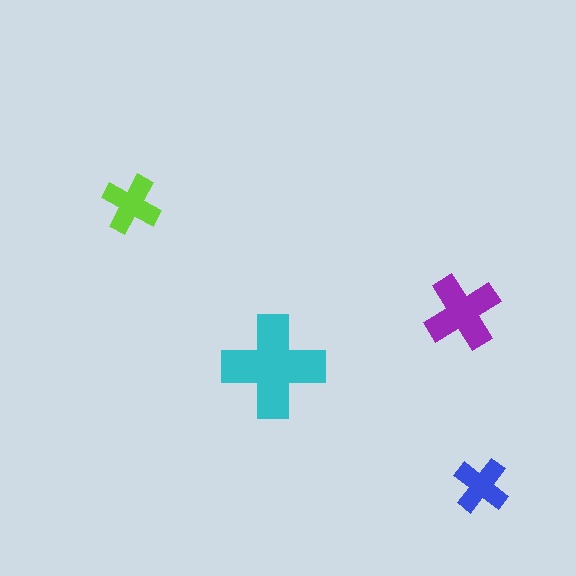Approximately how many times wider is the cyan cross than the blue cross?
About 2 times wider.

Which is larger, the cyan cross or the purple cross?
The cyan one.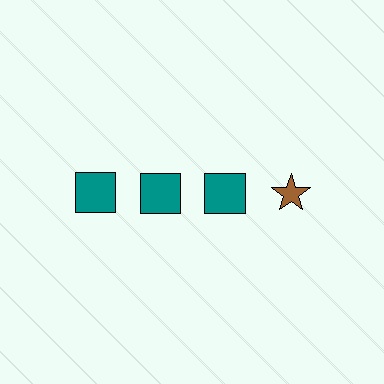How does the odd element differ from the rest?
It differs in both color (brown instead of teal) and shape (star instead of square).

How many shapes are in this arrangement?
There are 4 shapes arranged in a grid pattern.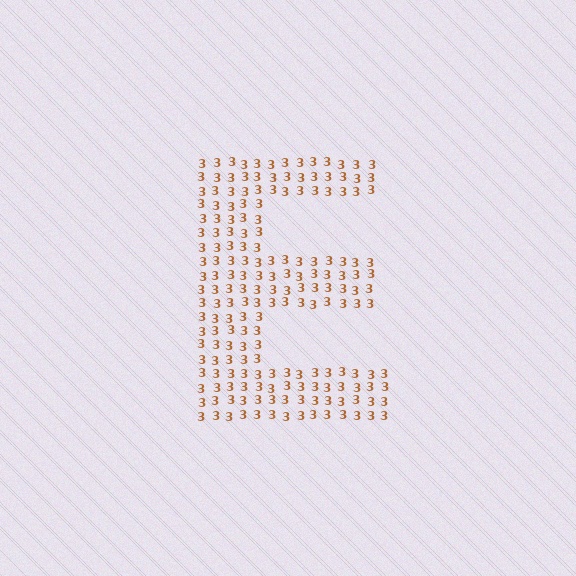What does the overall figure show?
The overall figure shows the letter E.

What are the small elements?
The small elements are digit 3's.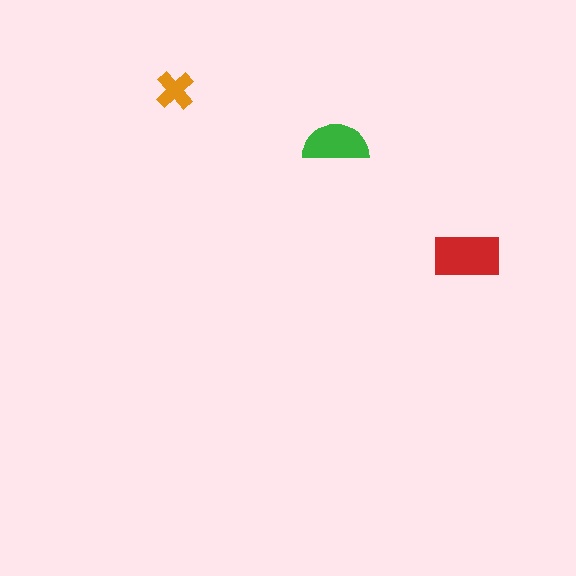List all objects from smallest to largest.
The orange cross, the green semicircle, the red rectangle.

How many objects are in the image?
There are 3 objects in the image.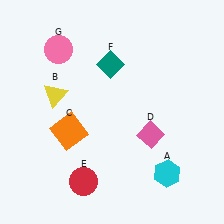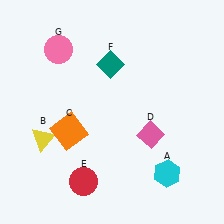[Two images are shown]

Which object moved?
The yellow triangle (B) moved down.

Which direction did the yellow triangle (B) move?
The yellow triangle (B) moved down.